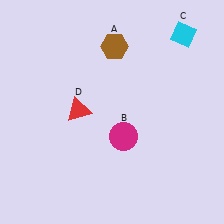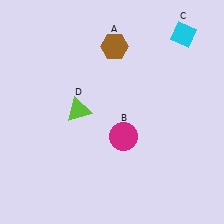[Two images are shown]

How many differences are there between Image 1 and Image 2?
There is 1 difference between the two images.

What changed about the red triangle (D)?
In Image 1, D is red. In Image 2, it changed to lime.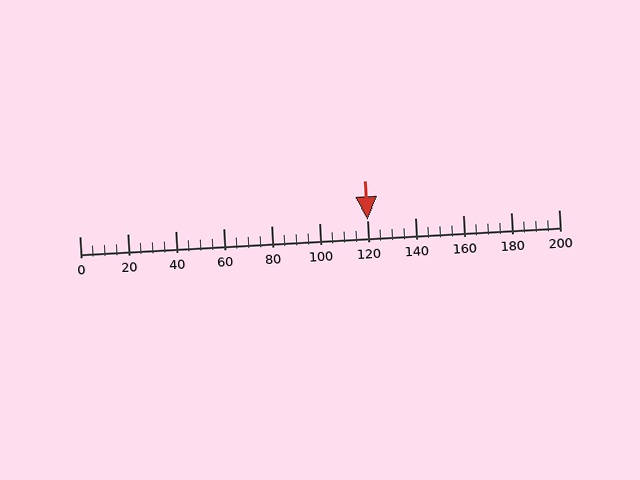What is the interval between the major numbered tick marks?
The major tick marks are spaced 20 units apart.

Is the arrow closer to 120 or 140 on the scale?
The arrow is closer to 120.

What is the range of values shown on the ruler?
The ruler shows values from 0 to 200.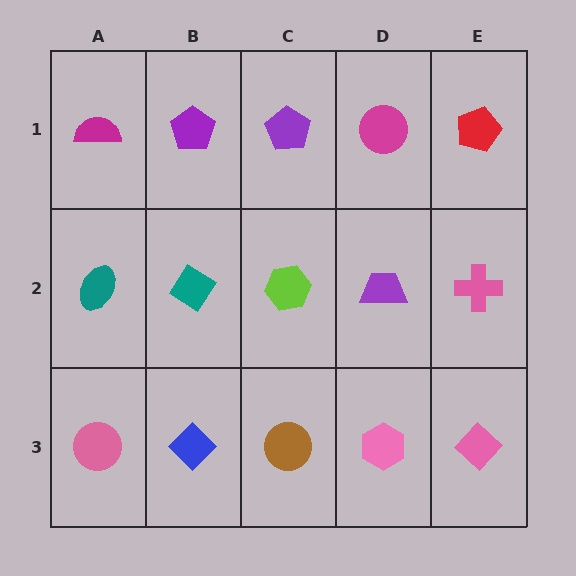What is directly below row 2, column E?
A pink diamond.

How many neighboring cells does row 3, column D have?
3.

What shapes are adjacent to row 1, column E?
A pink cross (row 2, column E), a magenta circle (row 1, column D).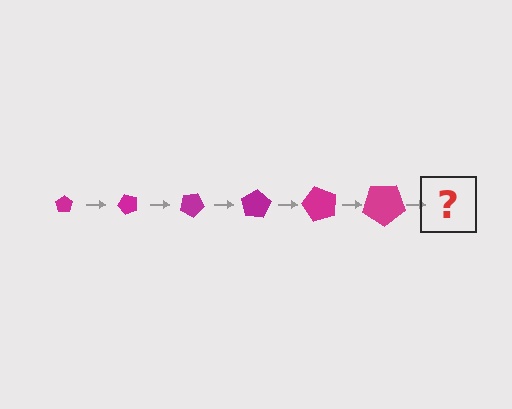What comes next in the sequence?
The next element should be a pentagon, larger than the previous one and rotated 300 degrees from the start.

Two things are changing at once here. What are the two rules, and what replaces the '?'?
The two rules are that the pentagon grows larger each step and it rotates 50 degrees each step. The '?' should be a pentagon, larger than the previous one and rotated 300 degrees from the start.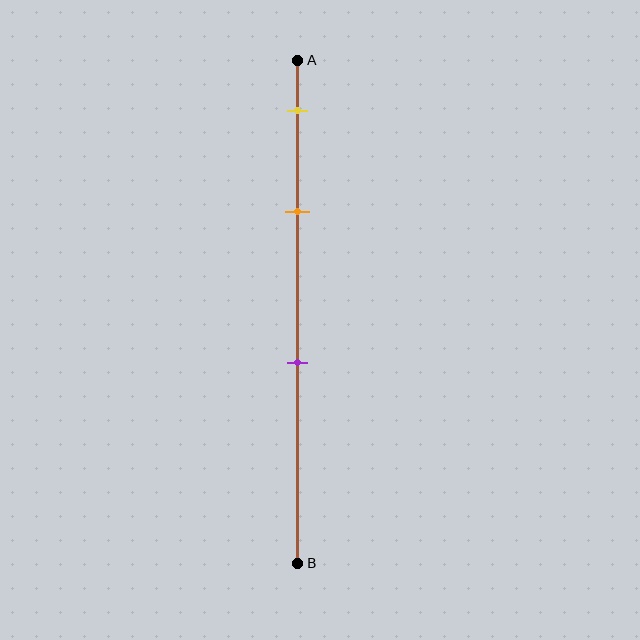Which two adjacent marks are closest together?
The yellow and orange marks are the closest adjacent pair.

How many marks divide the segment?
There are 3 marks dividing the segment.